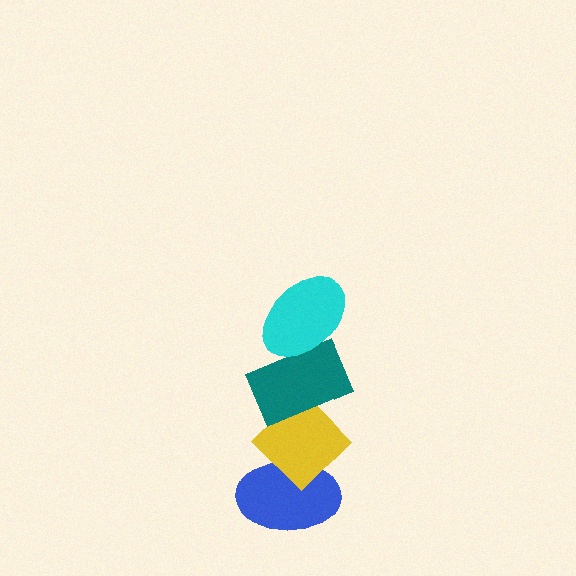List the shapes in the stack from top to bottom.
From top to bottom: the cyan ellipse, the teal rectangle, the yellow diamond, the blue ellipse.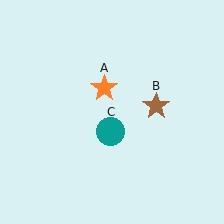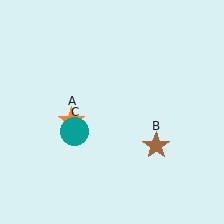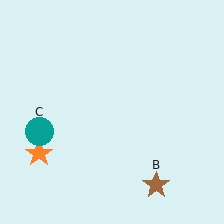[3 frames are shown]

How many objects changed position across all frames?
3 objects changed position: orange star (object A), brown star (object B), teal circle (object C).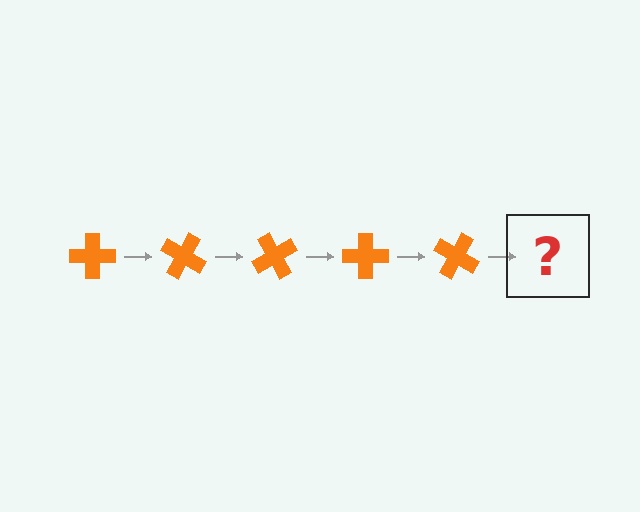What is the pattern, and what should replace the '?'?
The pattern is that the cross rotates 30 degrees each step. The '?' should be an orange cross rotated 150 degrees.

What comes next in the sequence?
The next element should be an orange cross rotated 150 degrees.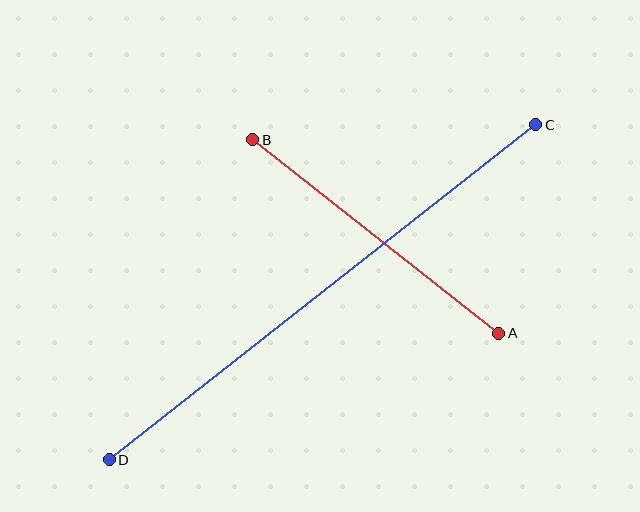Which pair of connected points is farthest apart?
Points C and D are farthest apart.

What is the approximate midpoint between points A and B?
The midpoint is at approximately (376, 237) pixels.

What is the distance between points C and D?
The distance is approximately 542 pixels.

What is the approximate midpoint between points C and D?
The midpoint is at approximately (323, 292) pixels.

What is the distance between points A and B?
The distance is approximately 313 pixels.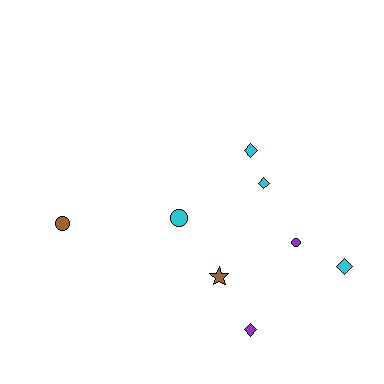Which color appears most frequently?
Cyan, with 4 objects.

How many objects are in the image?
There are 8 objects.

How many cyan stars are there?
There are no cyan stars.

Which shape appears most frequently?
Diamond, with 4 objects.